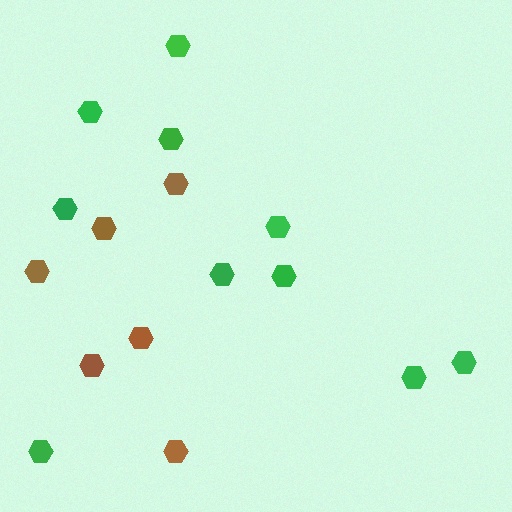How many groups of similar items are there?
There are 2 groups: one group of green hexagons (10) and one group of brown hexagons (6).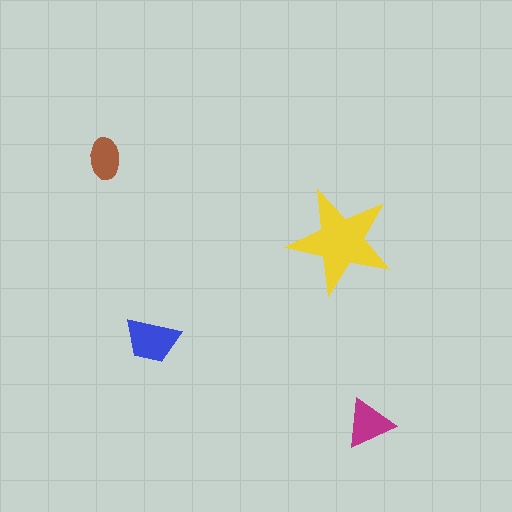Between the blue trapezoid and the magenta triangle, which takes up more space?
The blue trapezoid.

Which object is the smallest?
The brown ellipse.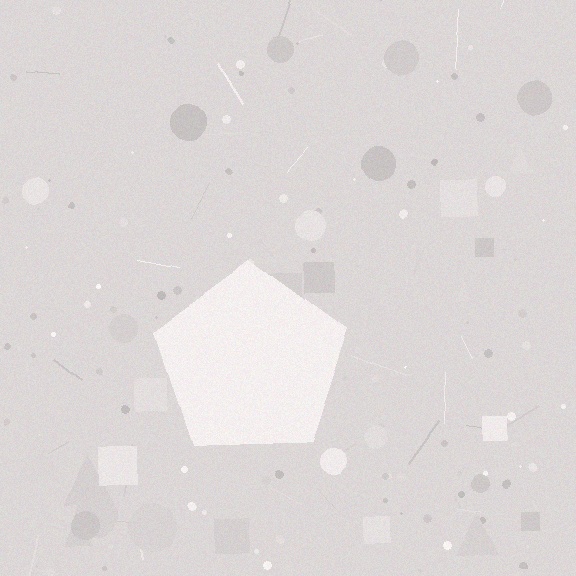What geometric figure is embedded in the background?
A pentagon is embedded in the background.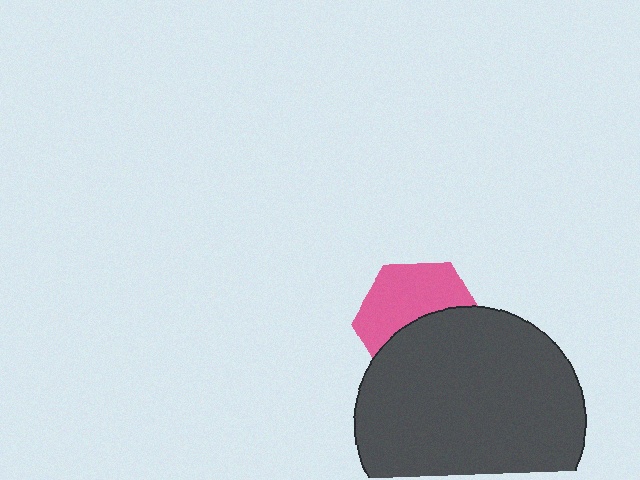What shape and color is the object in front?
The object in front is a dark gray circle.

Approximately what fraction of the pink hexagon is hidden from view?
Roughly 49% of the pink hexagon is hidden behind the dark gray circle.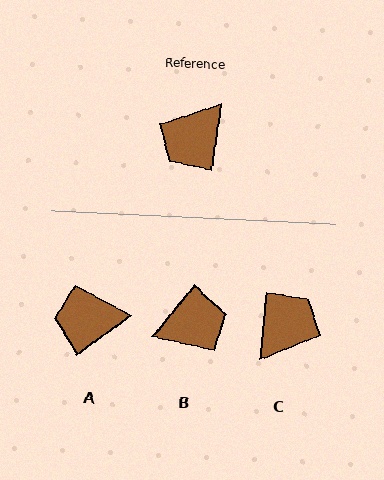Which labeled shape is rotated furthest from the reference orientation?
C, about 177 degrees away.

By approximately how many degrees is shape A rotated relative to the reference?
Approximately 46 degrees clockwise.